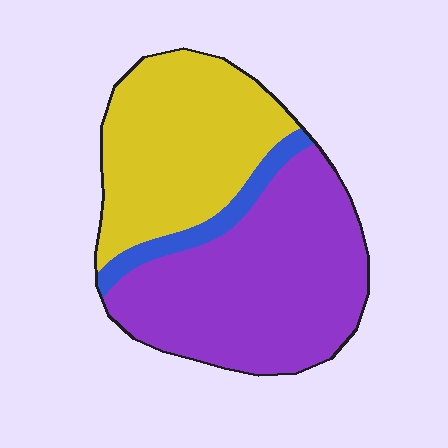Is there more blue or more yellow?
Yellow.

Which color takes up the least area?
Blue, at roughly 10%.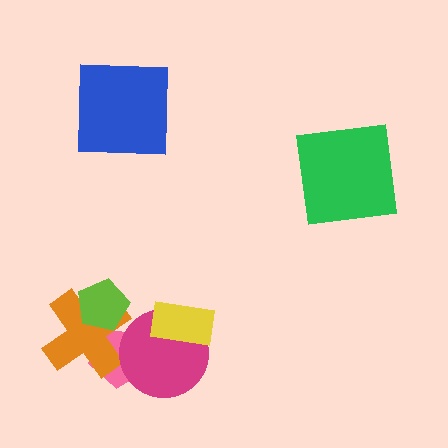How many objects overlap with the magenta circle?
3 objects overlap with the magenta circle.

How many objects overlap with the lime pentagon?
1 object overlaps with the lime pentagon.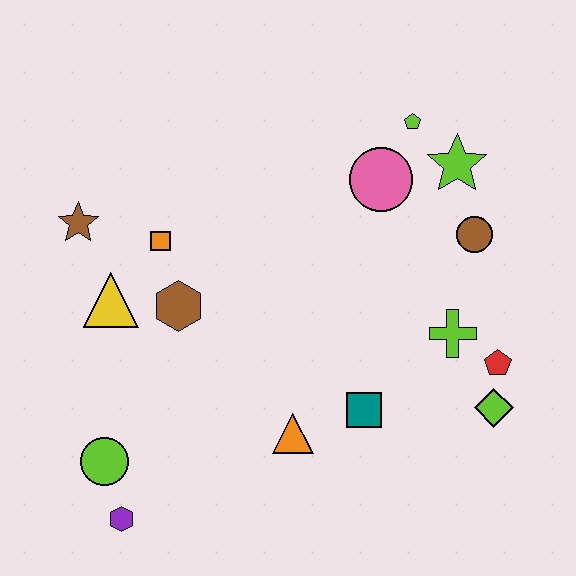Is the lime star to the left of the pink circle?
No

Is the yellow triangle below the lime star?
Yes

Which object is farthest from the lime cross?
The brown star is farthest from the lime cross.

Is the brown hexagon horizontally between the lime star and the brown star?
Yes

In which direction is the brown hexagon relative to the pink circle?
The brown hexagon is to the left of the pink circle.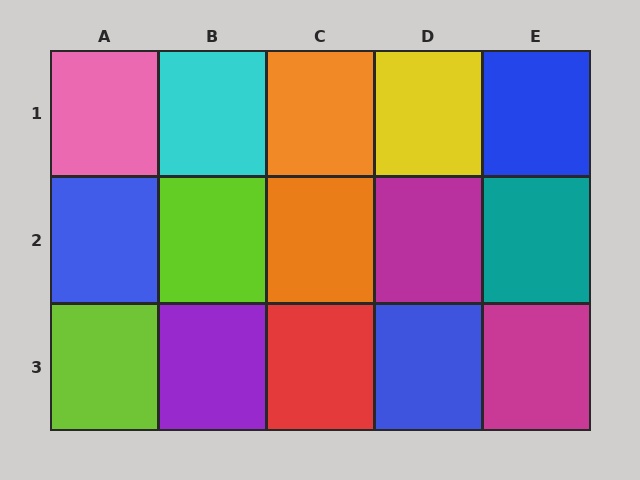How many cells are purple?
1 cell is purple.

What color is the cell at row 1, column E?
Blue.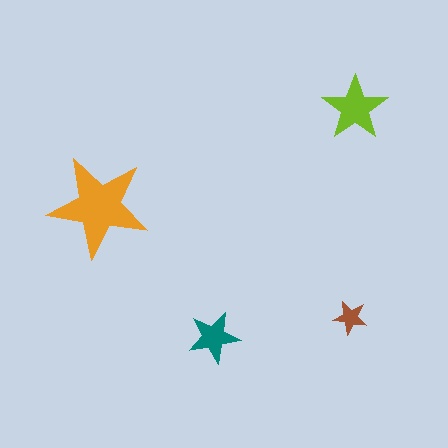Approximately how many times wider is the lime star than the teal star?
About 1.5 times wider.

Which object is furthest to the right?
The lime star is rightmost.